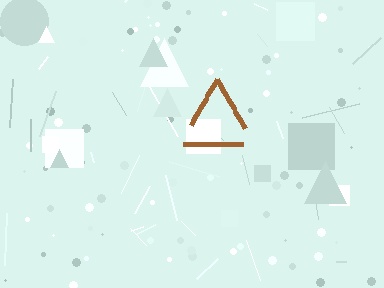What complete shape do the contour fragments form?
The contour fragments form a triangle.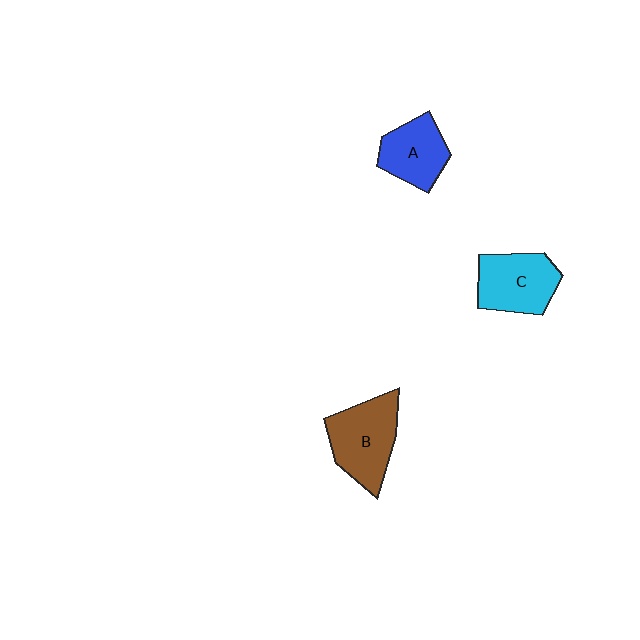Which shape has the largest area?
Shape B (brown).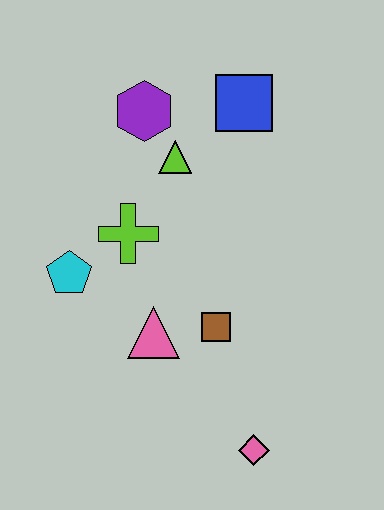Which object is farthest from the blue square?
The pink diamond is farthest from the blue square.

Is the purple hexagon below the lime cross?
No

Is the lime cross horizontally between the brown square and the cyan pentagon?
Yes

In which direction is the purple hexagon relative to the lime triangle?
The purple hexagon is above the lime triangle.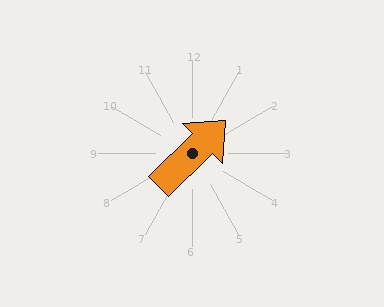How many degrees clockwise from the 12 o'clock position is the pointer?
Approximately 45 degrees.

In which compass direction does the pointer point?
Northeast.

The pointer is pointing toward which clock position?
Roughly 2 o'clock.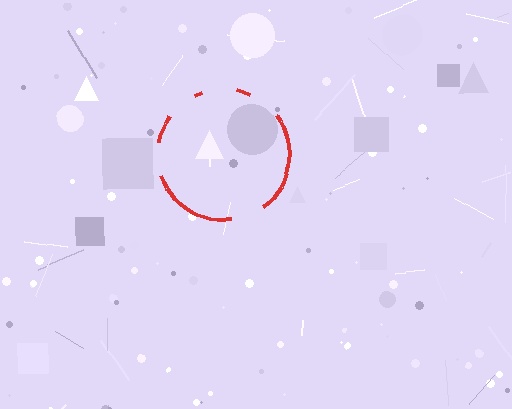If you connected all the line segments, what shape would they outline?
They would outline a circle.